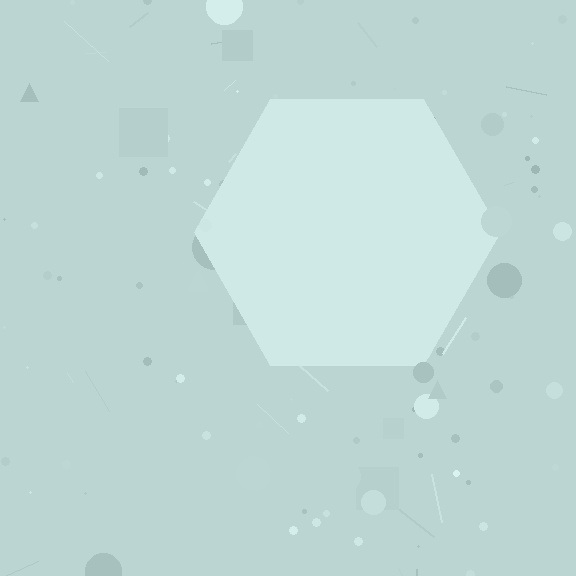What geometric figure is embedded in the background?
A hexagon is embedded in the background.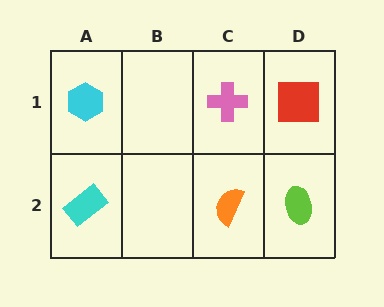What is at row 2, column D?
A lime ellipse.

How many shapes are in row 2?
3 shapes.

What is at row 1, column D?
A red square.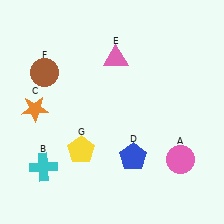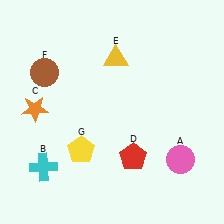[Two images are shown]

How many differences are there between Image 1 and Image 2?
There are 2 differences between the two images.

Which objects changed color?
D changed from blue to red. E changed from pink to yellow.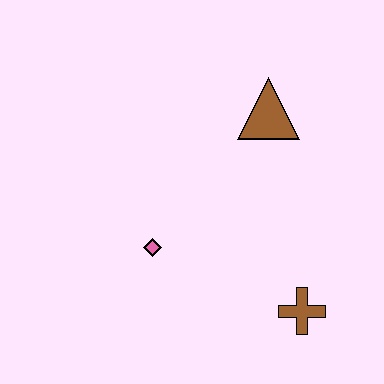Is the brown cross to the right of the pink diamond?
Yes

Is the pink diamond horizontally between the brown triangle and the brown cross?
No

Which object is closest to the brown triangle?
The pink diamond is closest to the brown triangle.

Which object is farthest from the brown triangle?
The brown cross is farthest from the brown triangle.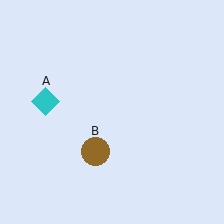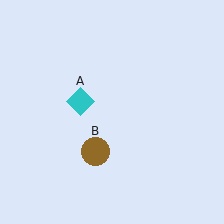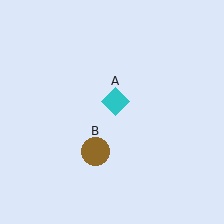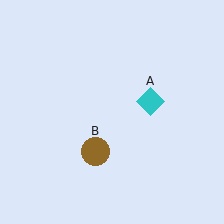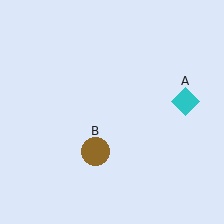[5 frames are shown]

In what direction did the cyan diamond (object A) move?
The cyan diamond (object A) moved right.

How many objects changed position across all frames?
1 object changed position: cyan diamond (object A).